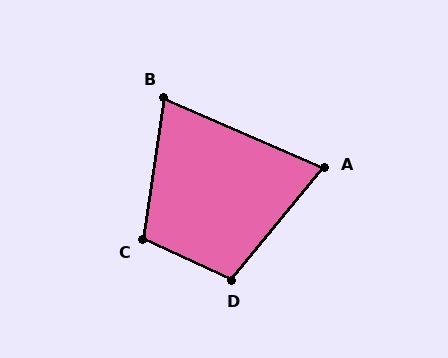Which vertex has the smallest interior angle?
A, at approximately 74 degrees.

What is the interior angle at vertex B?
Approximately 75 degrees (acute).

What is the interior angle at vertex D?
Approximately 105 degrees (obtuse).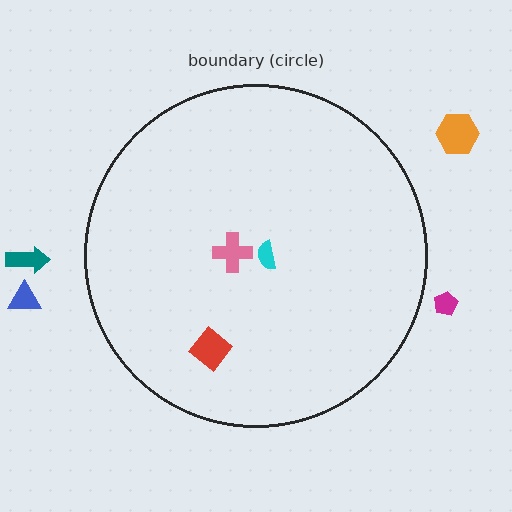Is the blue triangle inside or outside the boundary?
Outside.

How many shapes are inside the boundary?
3 inside, 4 outside.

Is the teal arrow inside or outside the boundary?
Outside.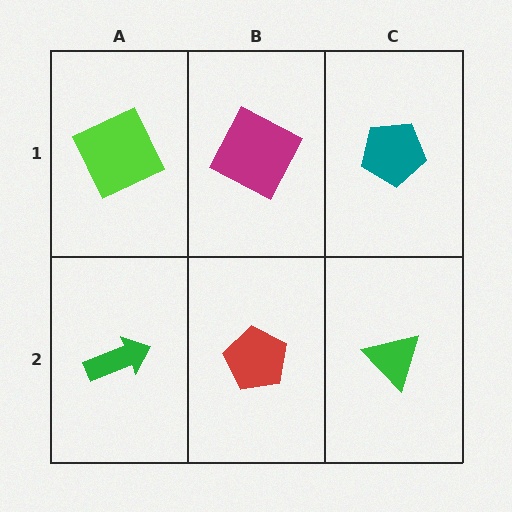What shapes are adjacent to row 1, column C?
A green triangle (row 2, column C), a magenta square (row 1, column B).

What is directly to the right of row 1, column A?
A magenta square.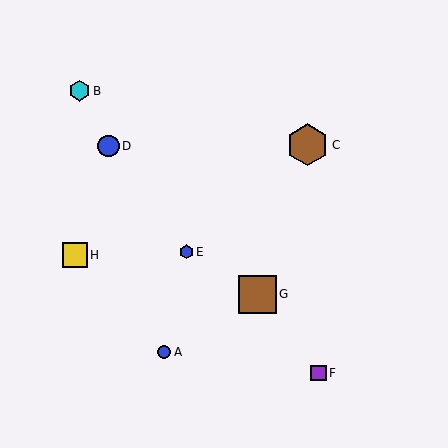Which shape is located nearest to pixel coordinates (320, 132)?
The brown hexagon (labeled C) at (308, 145) is nearest to that location.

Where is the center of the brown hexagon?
The center of the brown hexagon is at (308, 145).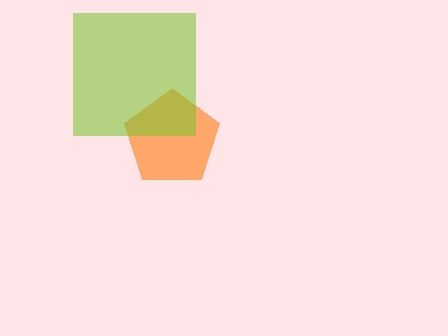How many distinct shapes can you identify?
There are 2 distinct shapes: an orange pentagon, a lime square.